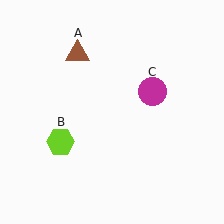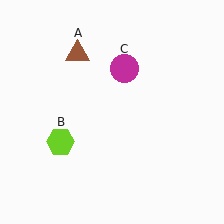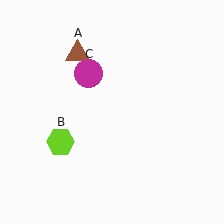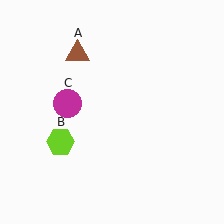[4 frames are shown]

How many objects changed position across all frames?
1 object changed position: magenta circle (object C).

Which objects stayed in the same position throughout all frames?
Brown triangle (object A) and lime hexagon (object B) remained stationary.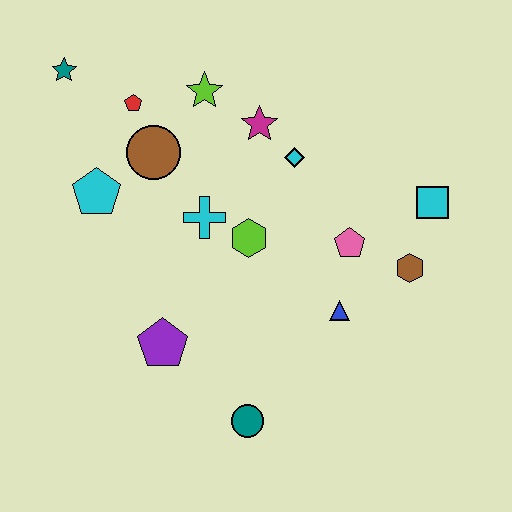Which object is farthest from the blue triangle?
The teal star is farthest from the blue triangle.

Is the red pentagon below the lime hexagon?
No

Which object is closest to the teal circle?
The purple pentagon is closest to the teal circle.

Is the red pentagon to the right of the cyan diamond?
No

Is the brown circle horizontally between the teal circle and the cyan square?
No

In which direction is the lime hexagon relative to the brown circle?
The lime hexagon is to the right of the brown circle.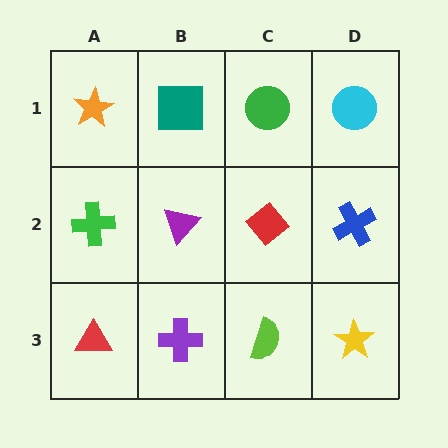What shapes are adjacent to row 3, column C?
A red diamond (row 2, column C), a purple cross (row 3, column B), a yellow star (row 3, column D).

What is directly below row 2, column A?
A red triangle.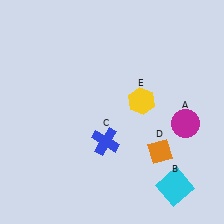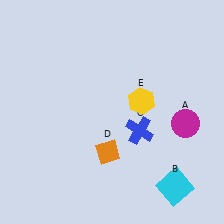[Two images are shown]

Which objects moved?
The objects that moved are: the blue cross (C), the orange diamond (D).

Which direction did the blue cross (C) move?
The blue cross (C) moved right.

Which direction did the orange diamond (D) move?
The orange diamond (D) moved left.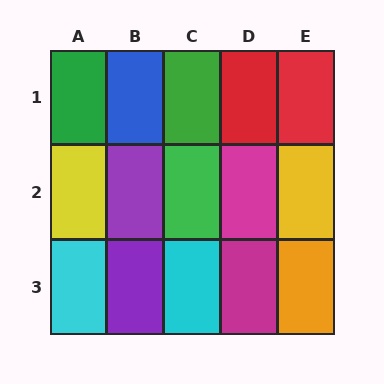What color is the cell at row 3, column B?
Purple.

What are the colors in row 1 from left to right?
Green, blue, green, red, red.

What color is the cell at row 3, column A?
Cyan.